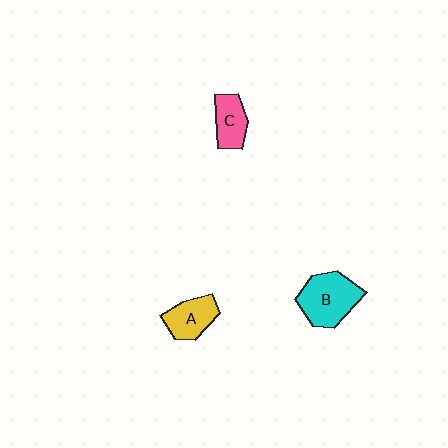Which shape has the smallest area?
Shape C (pink).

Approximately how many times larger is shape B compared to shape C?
Approximately 1.7 times.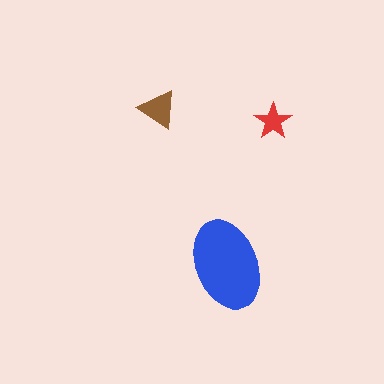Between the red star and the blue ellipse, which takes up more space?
The blue ellipse.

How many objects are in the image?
There are 3 objects in the image.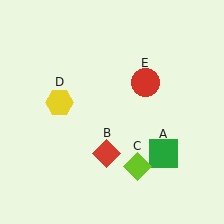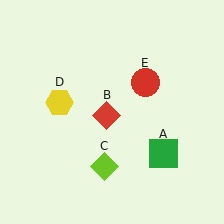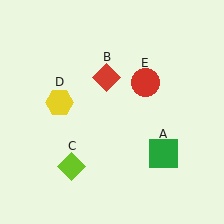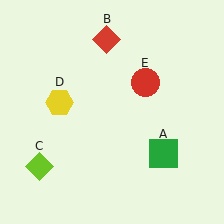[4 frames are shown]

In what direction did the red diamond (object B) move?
The red diamond (object B) moved up.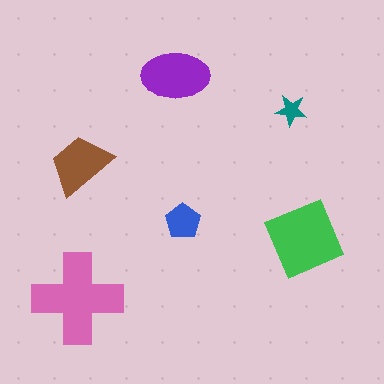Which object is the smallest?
The teal star.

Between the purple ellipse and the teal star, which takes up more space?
The purple ellipse.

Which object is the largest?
The pink cross.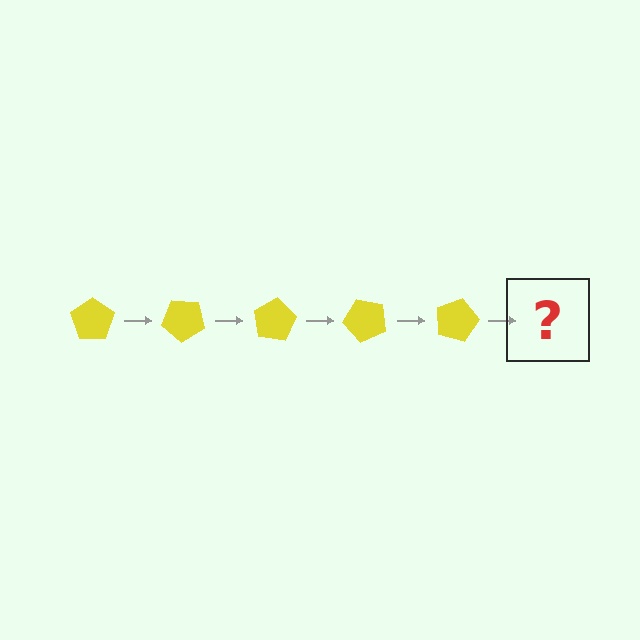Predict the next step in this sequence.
The next step is a yellow pentagon rotated 200 degrees.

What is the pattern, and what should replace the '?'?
The pattern is that the pentagon rotates 40 degrees each step. The '?' should be a yellow pentagon rotated 200 degrees.